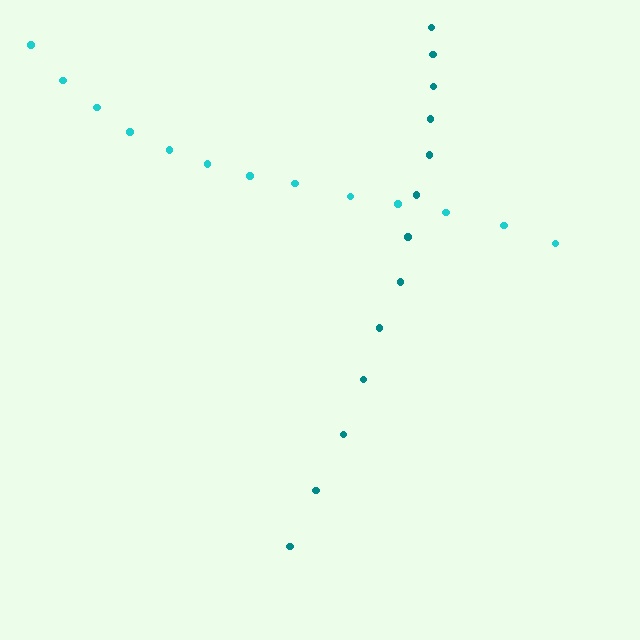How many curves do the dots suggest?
There are 2 distinct paths.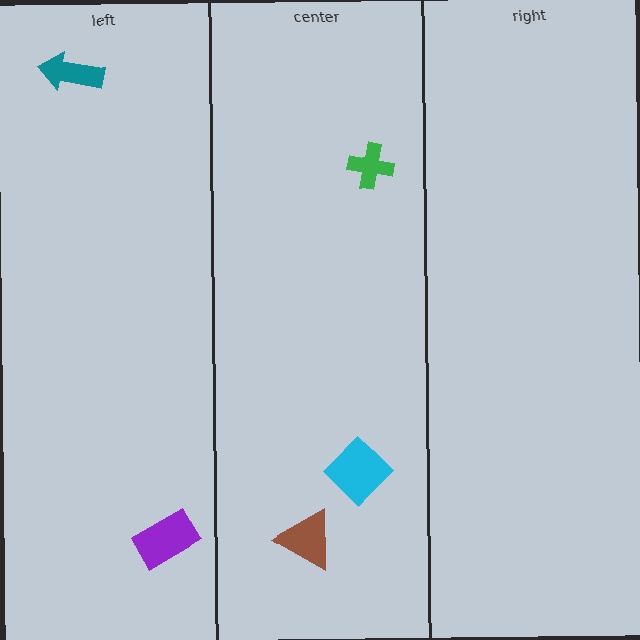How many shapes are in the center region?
3.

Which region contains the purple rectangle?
The left region.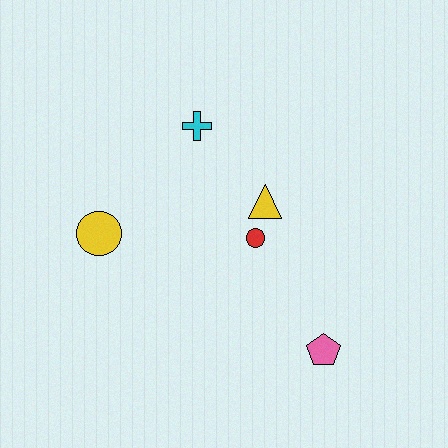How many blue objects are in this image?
There are no blue objects.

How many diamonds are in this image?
There are no diamonds.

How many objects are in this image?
There are 5 objects.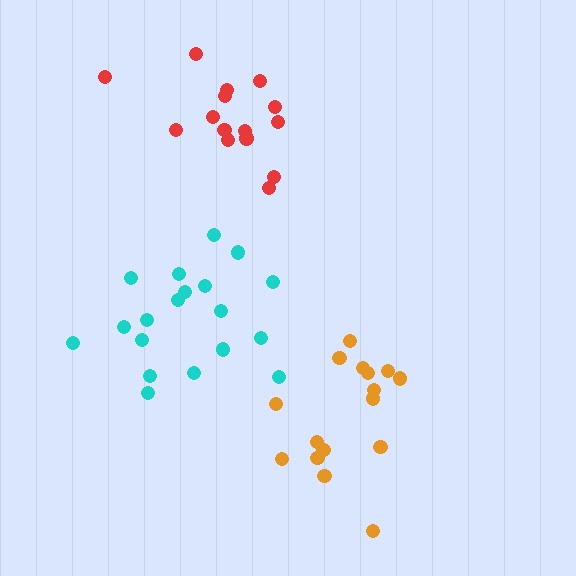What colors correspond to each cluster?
The clusters are colored: cyan, orange, red.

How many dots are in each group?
Group 1: 19 dots, Group 2: 16 dots, Group 3: 15 dots (50 total).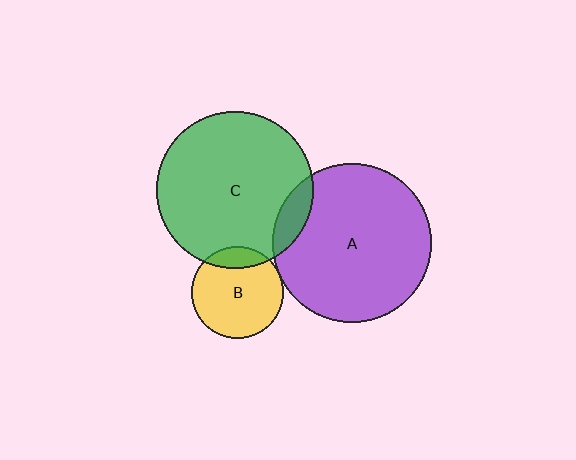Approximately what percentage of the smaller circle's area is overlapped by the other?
Approximately 5%.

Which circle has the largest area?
Circle A (purple).